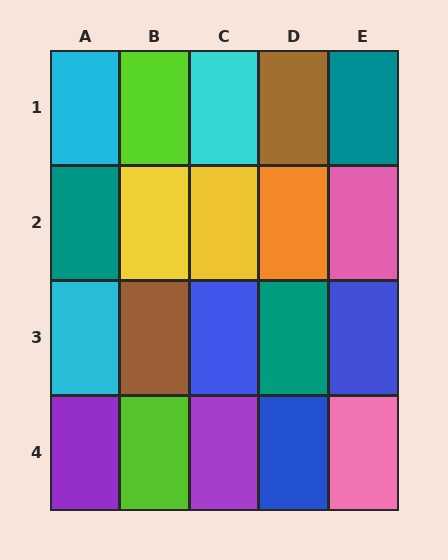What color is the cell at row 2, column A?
Teal.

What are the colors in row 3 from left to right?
Cyan, brown, blue, teal, blue.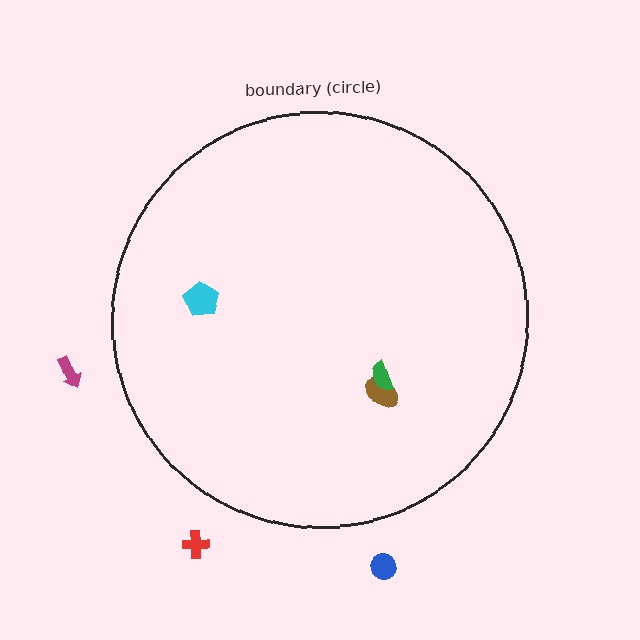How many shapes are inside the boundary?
3 inside, 3 outside.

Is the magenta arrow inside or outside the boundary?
Outside.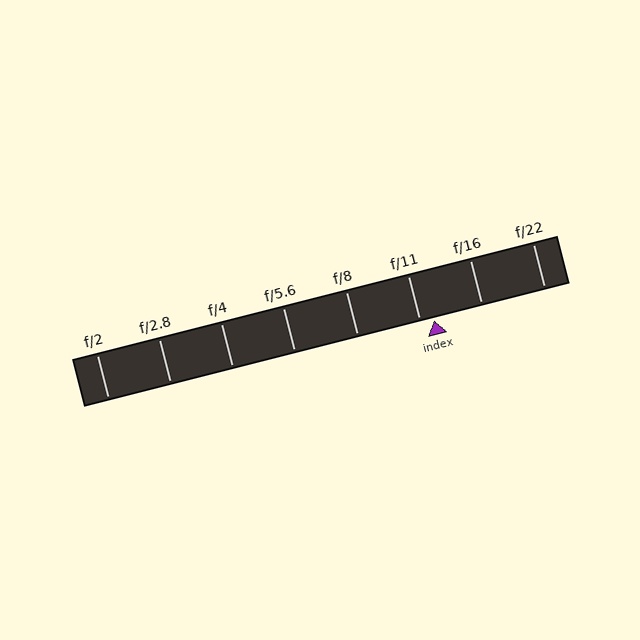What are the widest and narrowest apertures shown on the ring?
The widest aperture shown is f/2 and the narrowest is f/22.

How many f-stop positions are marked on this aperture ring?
There are 8 f-stop positions marked.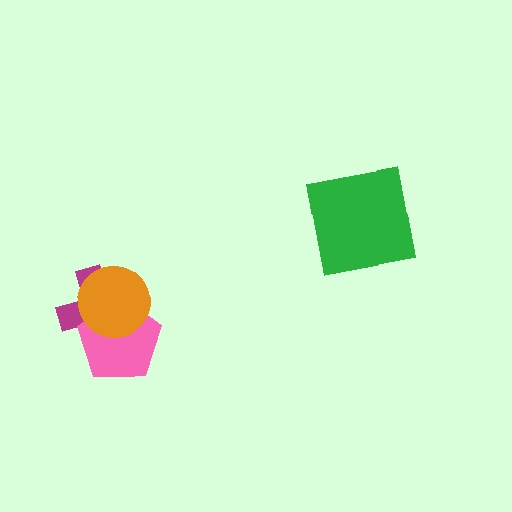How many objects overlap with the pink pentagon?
2 objects overlap with the pink pentagon.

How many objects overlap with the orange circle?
2 objects overlap with the orange circle.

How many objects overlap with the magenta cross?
2 objects overlap with the magenta cross.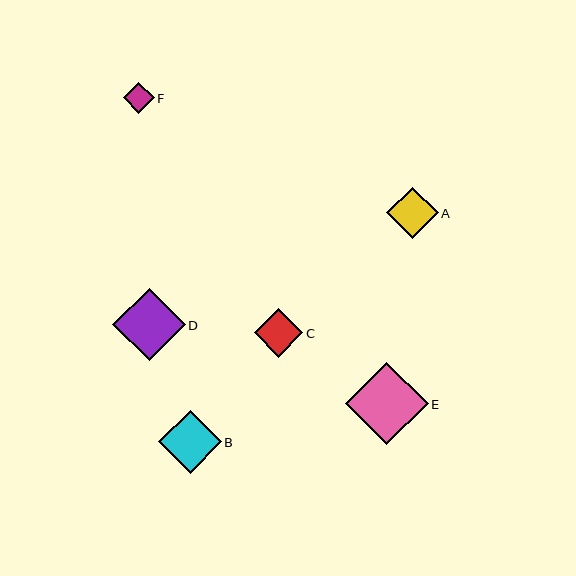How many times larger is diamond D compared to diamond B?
Diamond D is approximately 1.2 times the size of diamond B.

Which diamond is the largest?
Diamond E is the largest with a size of approximately 83 pixels.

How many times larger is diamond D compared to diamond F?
Diamond D is approximately 2.3 times the size of diamond F.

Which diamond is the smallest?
Diamond F is the smallest with a size of approximately 31 pixels.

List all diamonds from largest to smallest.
From largest to smallest: E, D, B, A, C, F.